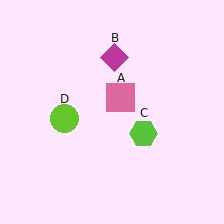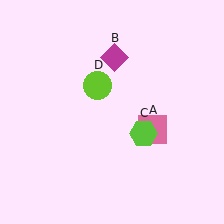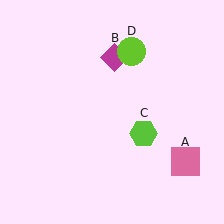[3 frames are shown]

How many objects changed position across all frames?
2 objects changed position: pink square (object A), lime circle (object D).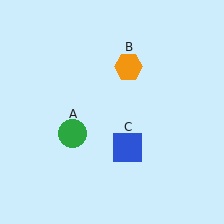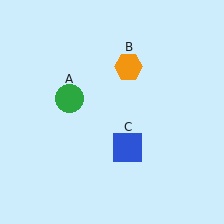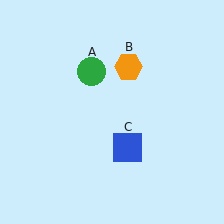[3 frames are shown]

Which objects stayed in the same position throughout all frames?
Orange hexagon (object B) and blue square (object C) remained stationary.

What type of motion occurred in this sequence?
The green circle (object A) rotated clockwise around the center of the scene.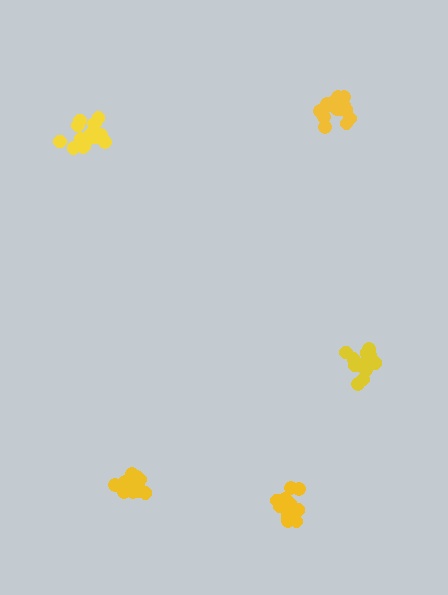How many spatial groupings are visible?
There are 5 spatial groupings.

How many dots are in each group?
Group 1: 14 dots, Group 2: 18 dots, Group 3: 18 dots, Group 4: 15 dots, Group 5: 13 dots (78 total).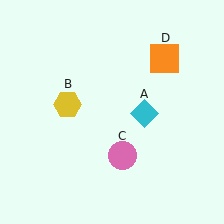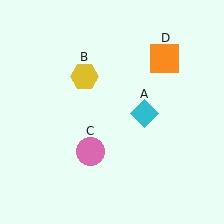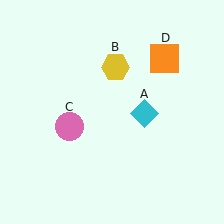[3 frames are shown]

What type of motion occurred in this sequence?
The yellow hexagon (object B), pink circle (object C) rotated clockwise around the center of the scene.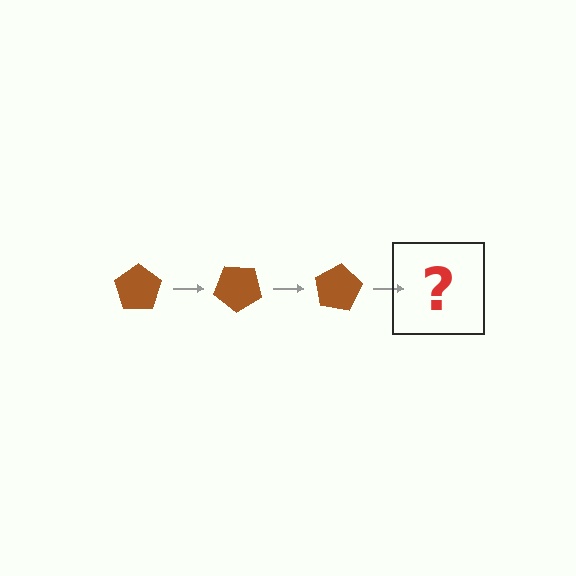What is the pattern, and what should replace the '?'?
The pattern is that the pentagon rotates 40 degrees each step. The '?' should be a brown pentagon rotated 120 degrees.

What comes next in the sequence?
The next element should be a brown pentagon rotated 120 degrees.